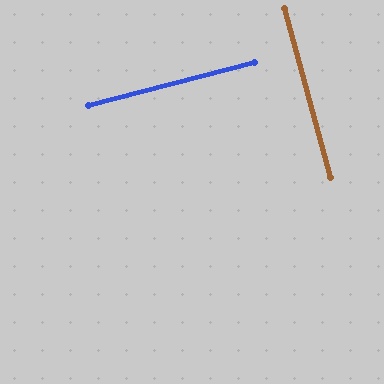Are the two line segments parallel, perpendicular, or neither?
Perpendicular — they meet at approximately 89°.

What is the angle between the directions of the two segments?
Approximately 89 degrees.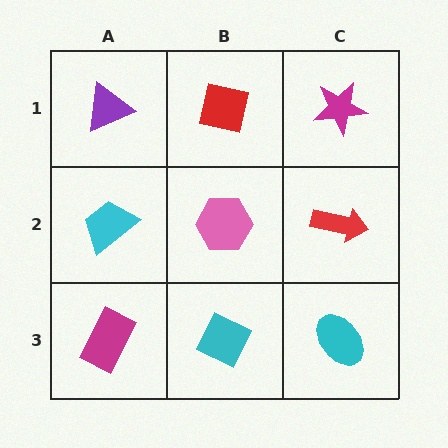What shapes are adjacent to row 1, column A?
A cyan trapezoid (row 2, column A), a red square (row 1, column B).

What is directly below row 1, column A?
A cyan trapezoid.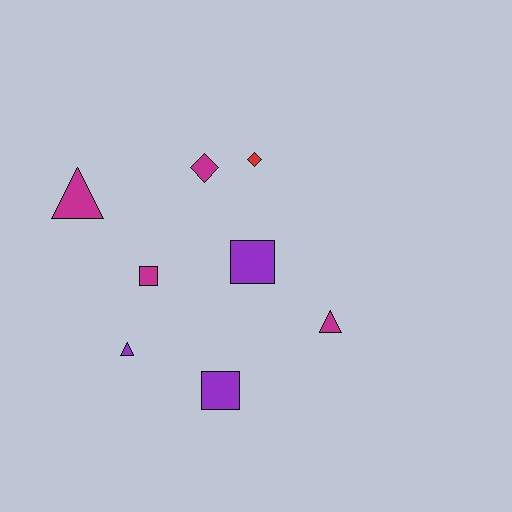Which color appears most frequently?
Magenta, with 4 objects.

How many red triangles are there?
There are no red triangles.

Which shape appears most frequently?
Triangle, with 3 objects.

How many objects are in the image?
There are 8 objects.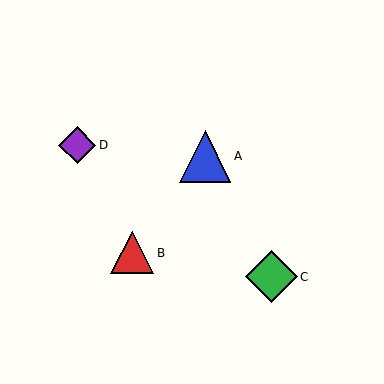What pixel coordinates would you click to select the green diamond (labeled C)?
Click at (271, 277) to select the green diamond C.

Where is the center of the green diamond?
The center of the green diamond is at (271, 277).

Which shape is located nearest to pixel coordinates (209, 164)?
The blue triangle (labeled A) at (205, 156) is nearest to that location.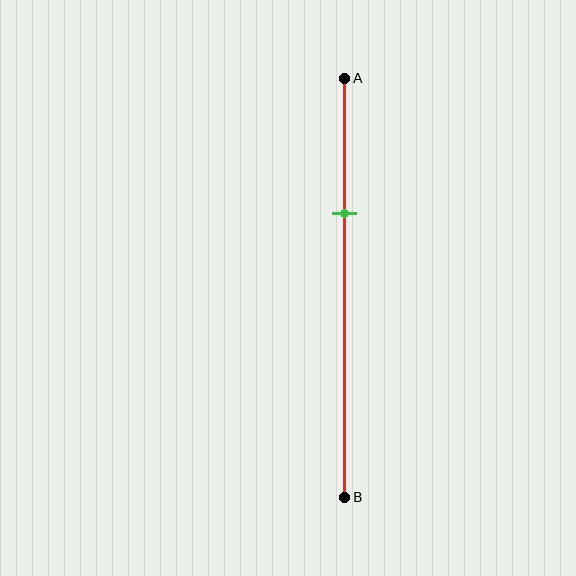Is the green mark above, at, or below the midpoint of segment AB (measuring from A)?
The green mark is above the midpoint of segment AB.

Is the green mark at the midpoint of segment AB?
No, the mark is at about 30% from A, not at the 50% midpoint.